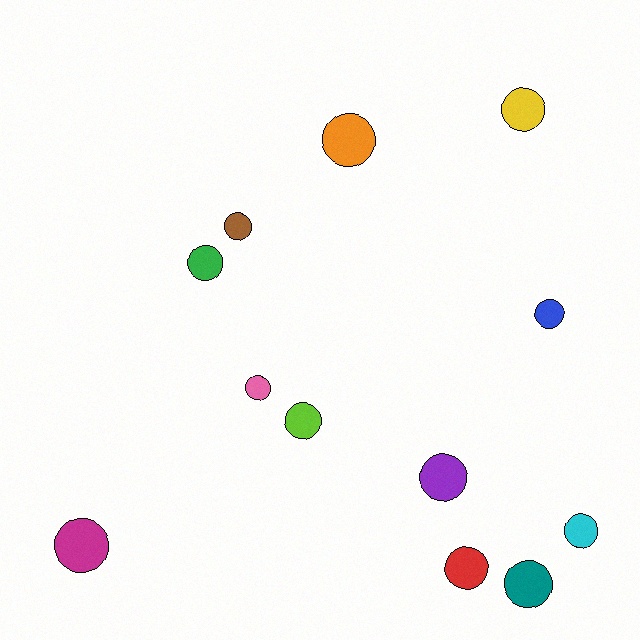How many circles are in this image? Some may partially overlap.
There are 12 circles.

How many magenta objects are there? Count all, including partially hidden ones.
There is 1 magenta object.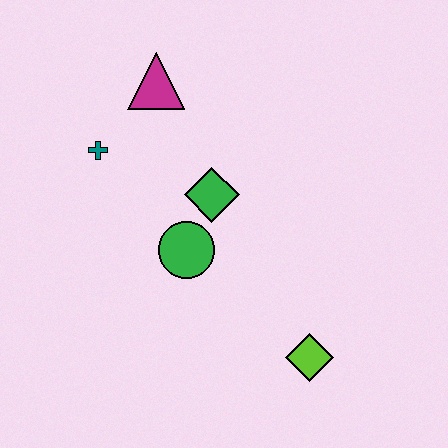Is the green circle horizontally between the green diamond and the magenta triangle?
Yes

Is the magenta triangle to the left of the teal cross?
No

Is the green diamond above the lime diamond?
Yes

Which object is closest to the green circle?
The green diamond is closest to the green circle.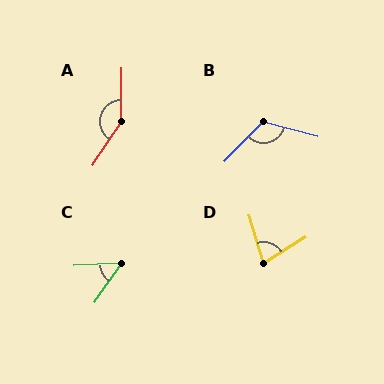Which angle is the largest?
A, at approximately 147 degrees.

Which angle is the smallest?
C, at approximately 52 degrees.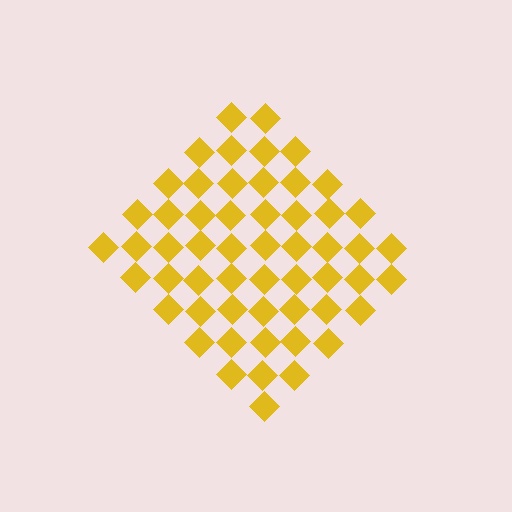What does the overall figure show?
The overall figure shows a diamond.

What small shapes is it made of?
It is made of small diamonds.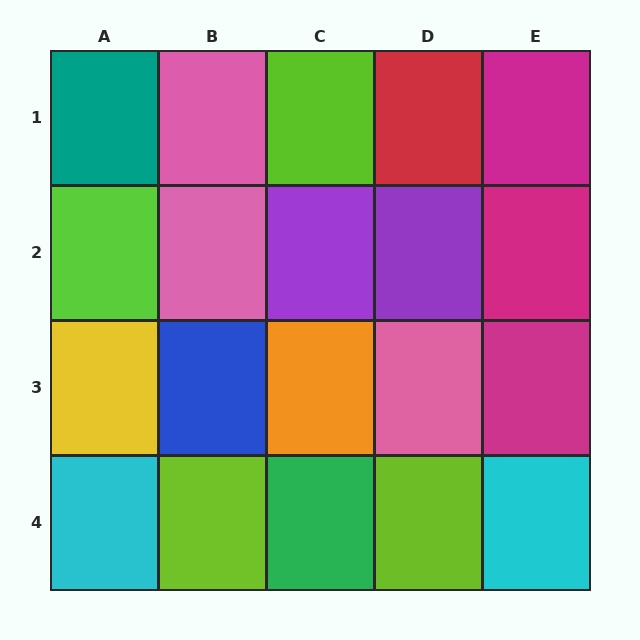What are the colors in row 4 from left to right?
Cyan, lime, green, lime, cyan.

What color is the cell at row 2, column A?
Lime.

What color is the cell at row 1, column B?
Pink.